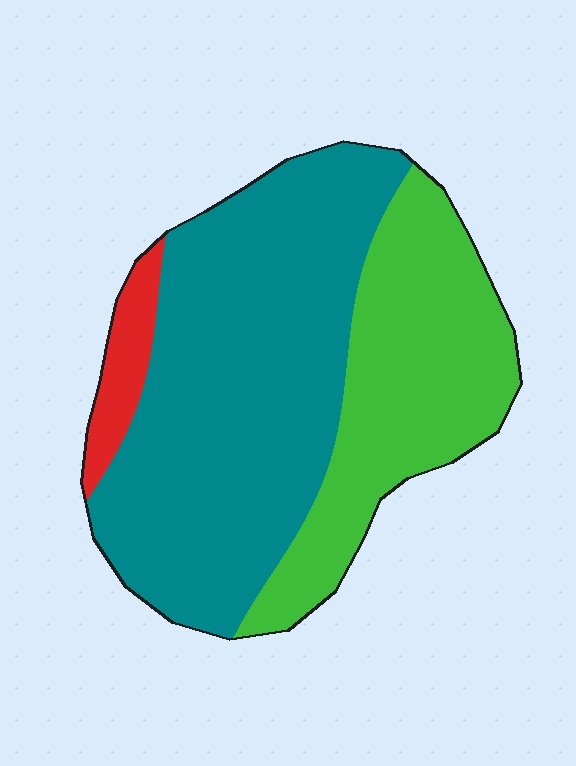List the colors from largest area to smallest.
From largest to smallest: teal, green, red.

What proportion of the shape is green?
Green takes up about one third (1/3) of the shape.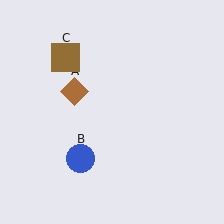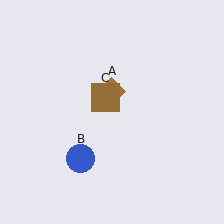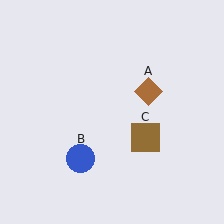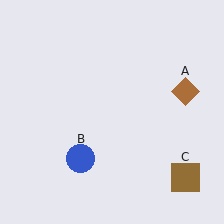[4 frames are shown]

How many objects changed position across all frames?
2 objects changed position: brown diamond (object A), brown square (object C).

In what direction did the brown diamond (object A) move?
The brown diamond (object A) moved right.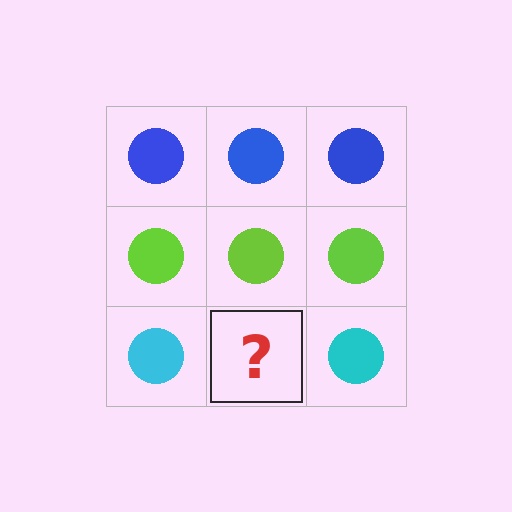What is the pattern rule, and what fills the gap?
The rule is that each row has a consistent color. The gap should be filled with a cyan circle.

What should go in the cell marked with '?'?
The missing cell should contain a cyan circle.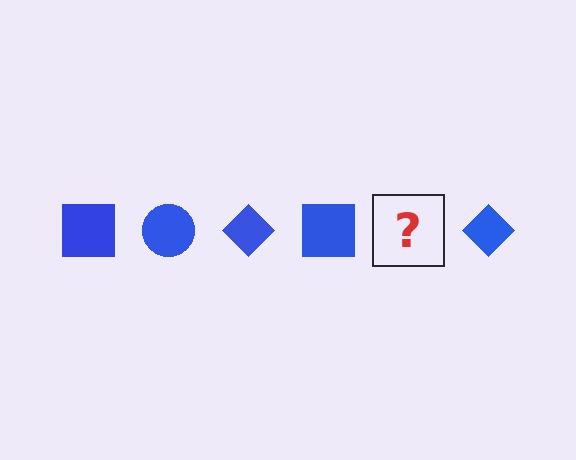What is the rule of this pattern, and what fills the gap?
The rule is that the pattern cycles through square, circle, diamond shapes in blue. The gap should be filled with a blue circle.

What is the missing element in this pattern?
The missing element is a blue circle.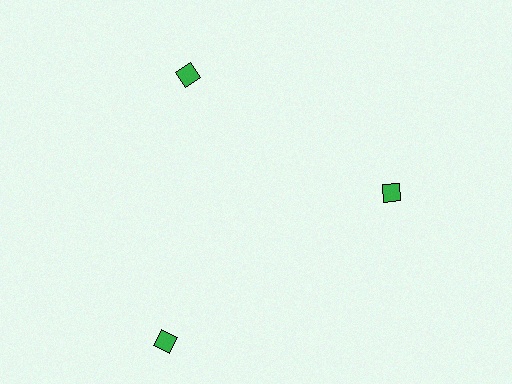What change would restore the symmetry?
The symmetry would be restored by moving it inward, back onto the ring so that all 3 diamonds sit at equal angles and equal distance from the center.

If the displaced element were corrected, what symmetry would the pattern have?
It would have 3-fold rotational symmetry — the pattern would map onto itself every 120 degrees.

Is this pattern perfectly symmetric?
No. The 3 green diamonds are arranged in a ring, but one element near the 7 o'clock position is pushed outward from the center, breaking the 3-fold rotational symmetry.